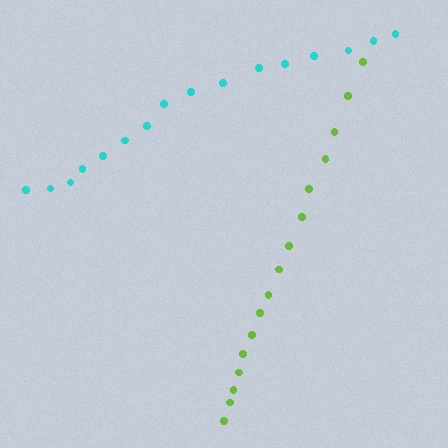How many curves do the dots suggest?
There are 2 distinct paths.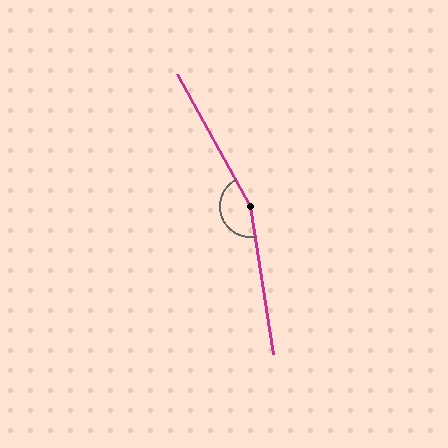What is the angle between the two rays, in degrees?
Approximately 160 degrees.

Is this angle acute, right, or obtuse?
It is obtuse.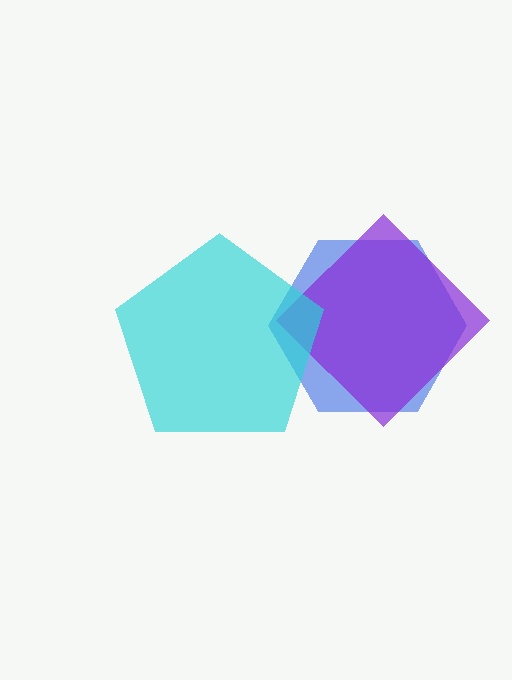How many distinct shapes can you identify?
There are 3 distinct shapes: a blue hexagon, a purple diamond, a cyan pentagon.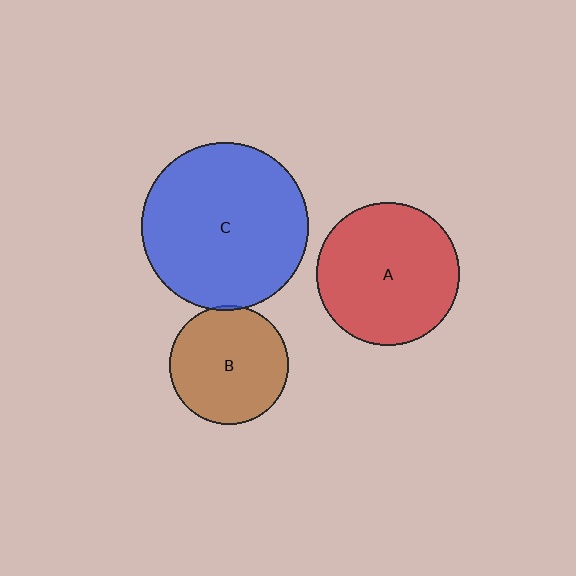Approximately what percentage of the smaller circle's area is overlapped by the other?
Approximately 5%.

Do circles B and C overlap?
Yes.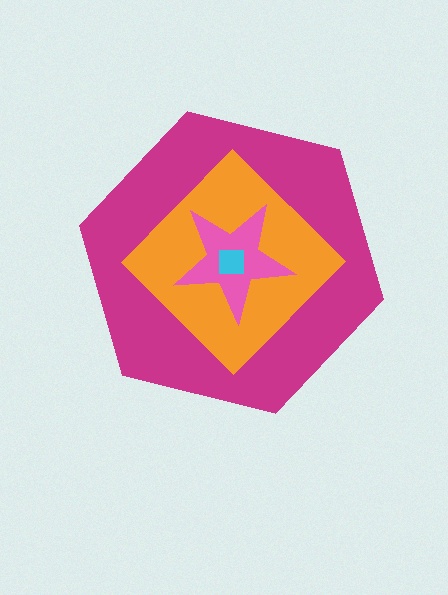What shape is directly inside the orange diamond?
The pink star.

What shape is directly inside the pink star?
The cyan square.